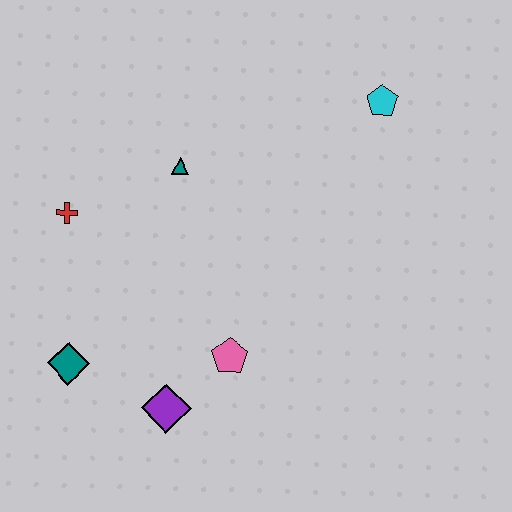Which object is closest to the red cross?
The teal triangle is closest to the red cross.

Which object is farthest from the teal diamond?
The cyan pentagon is farthest from the teal diamond.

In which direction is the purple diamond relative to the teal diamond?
The purple diamond is to the right of the teal diamond.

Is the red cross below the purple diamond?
No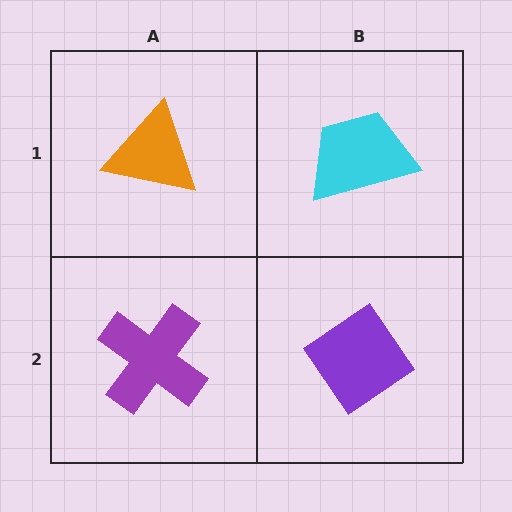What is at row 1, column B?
A cyan trapezoid.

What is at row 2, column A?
A purple cross.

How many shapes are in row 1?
2 shapes.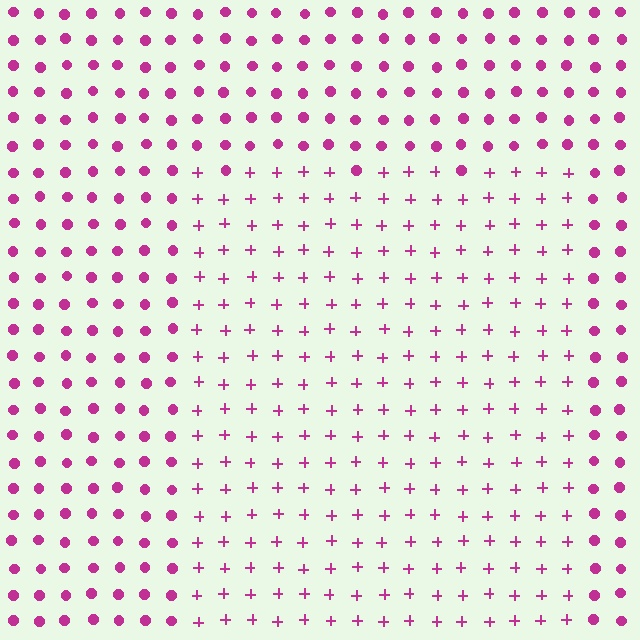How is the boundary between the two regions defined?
The boundary is defined by a change in element shape: plus signs inside vs. circles outside. All elements share the same color and spacing.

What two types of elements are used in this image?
The image uses plus signs inside the rectangle region and circles outside it.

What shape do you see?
I see a rectangle.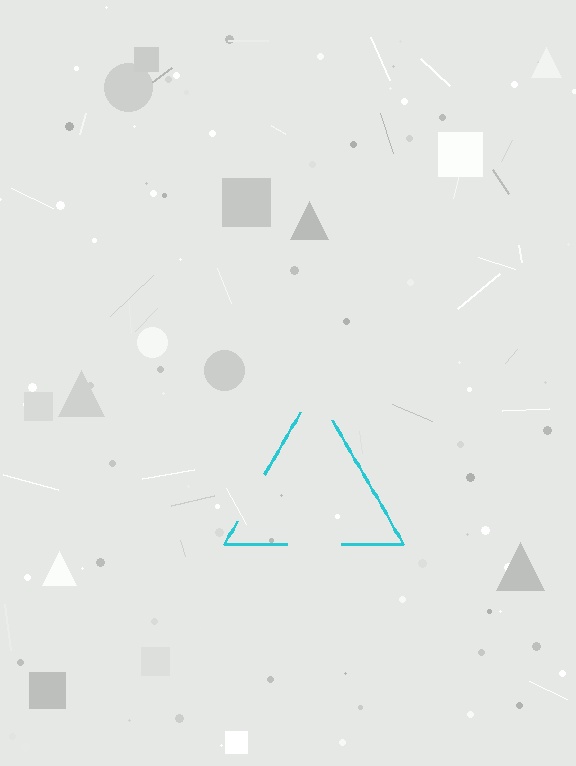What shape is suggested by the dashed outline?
The dashed outline suggests a triangle.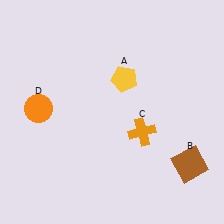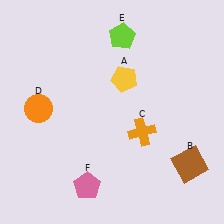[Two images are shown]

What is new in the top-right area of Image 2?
A lime pentagon (E) was added in the top-right area of Image 2.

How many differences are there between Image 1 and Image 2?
There are 2 differences between the two images.